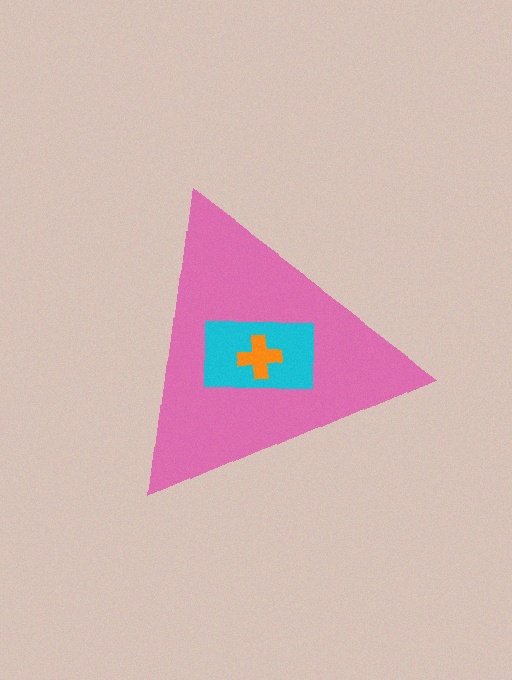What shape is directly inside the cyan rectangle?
The orange cross.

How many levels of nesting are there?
3.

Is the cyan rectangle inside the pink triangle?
Yes.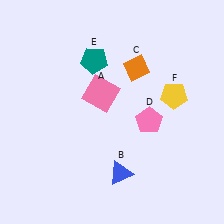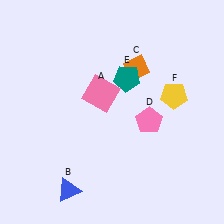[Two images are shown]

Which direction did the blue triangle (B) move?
The blue triangle (B) moved left.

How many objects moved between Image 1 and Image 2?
2 objects moved between the two images.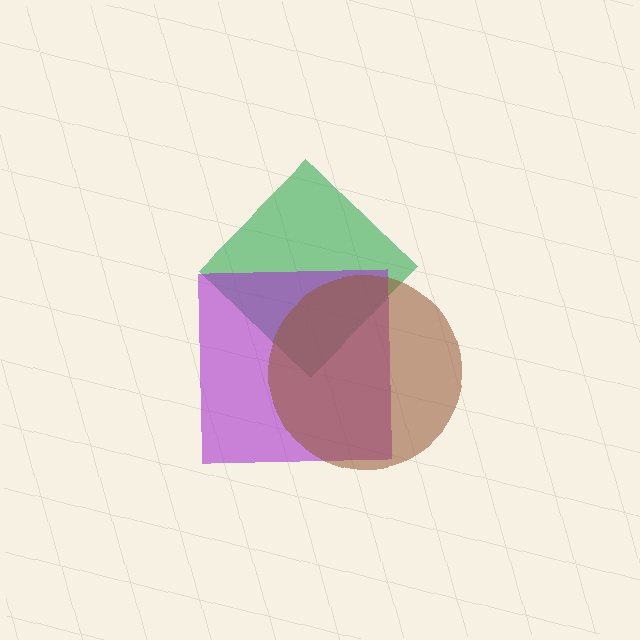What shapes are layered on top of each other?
The layered shapes are: a green diamond, a purple square, a brown circle.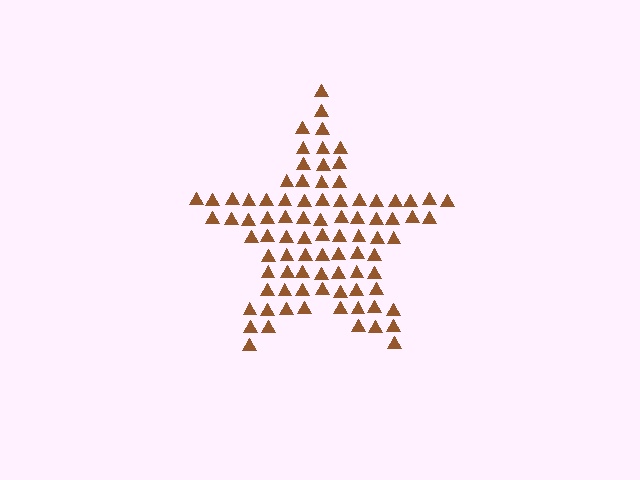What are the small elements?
The small elements are triangles.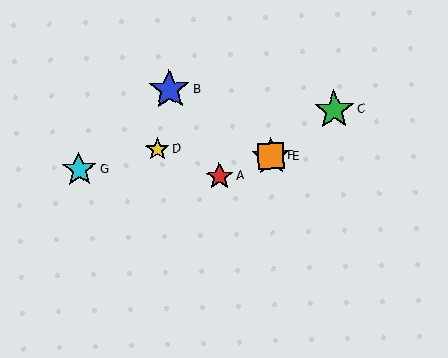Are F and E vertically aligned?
Yes, both are at x≈271.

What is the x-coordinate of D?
Object D is at x≈157.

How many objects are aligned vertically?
2 objects (E, F) are aligned vertically.